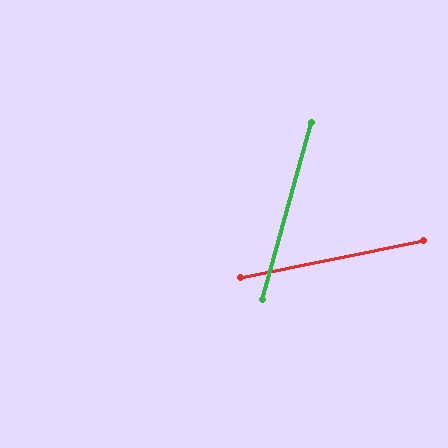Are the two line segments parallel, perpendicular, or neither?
Neither parallel nor perpendicular — they differ by about 63°.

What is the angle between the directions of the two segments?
Approximately 63 degrees.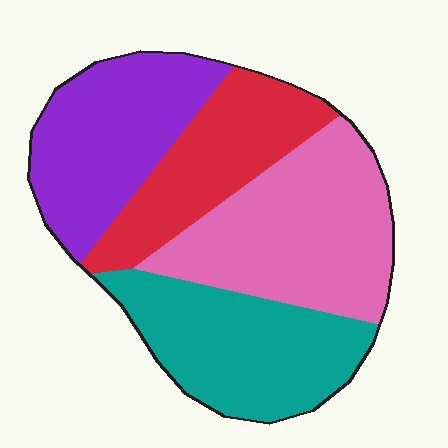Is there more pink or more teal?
Pink.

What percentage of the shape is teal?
Teal takes up between a quarter and a half of the shape.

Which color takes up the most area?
Pink, at roughly 30%.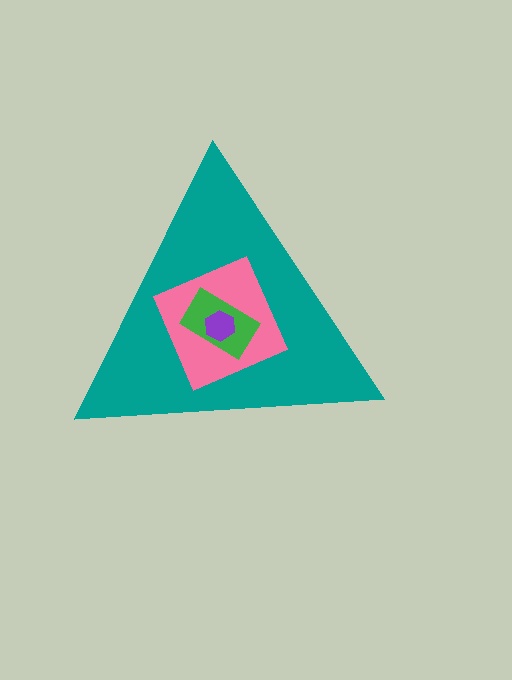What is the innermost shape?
The purple hexagon.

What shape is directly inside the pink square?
The green rectangle.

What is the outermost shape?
The teal triangle.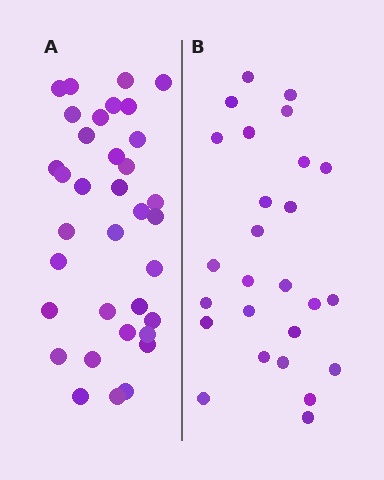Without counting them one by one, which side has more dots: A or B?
Region A (the left region) has more dots.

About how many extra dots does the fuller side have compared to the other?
Region A has roughly 8 or so more dots than region B.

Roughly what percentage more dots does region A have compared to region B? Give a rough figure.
About 35% more.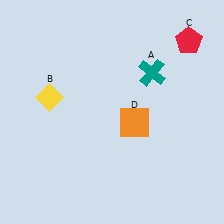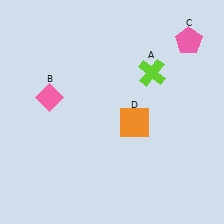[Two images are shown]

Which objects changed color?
A changed from teal to lime. B changed from yellow to pink. C changed from red to pink.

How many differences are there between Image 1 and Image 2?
There are 3 differences between the two images.